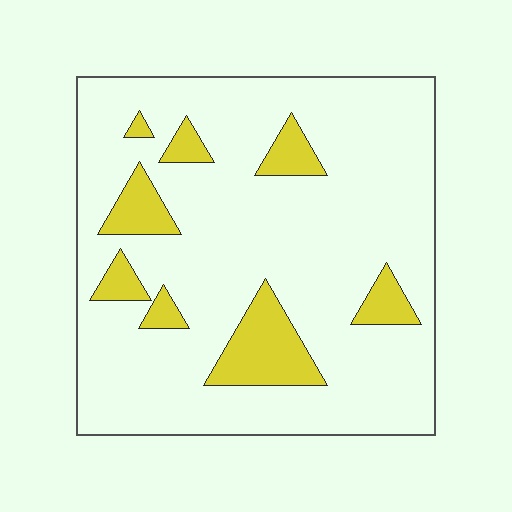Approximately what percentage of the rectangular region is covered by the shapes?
Approximately 15%.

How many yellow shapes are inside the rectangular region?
8.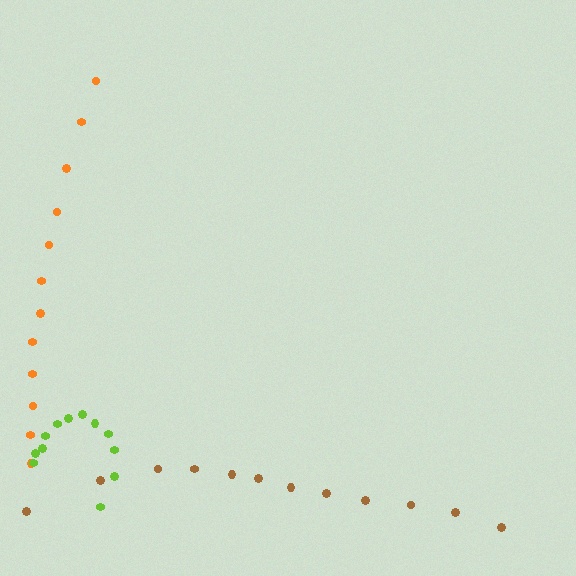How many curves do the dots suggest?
There are 3 distinct paths.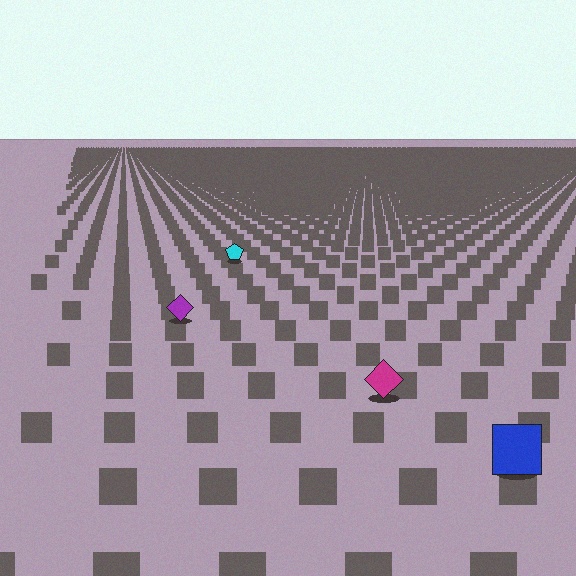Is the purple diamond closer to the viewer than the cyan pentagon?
Yes. The purple diamond is closer — you can tell from the texture gradient: the ground texture is coarser near it.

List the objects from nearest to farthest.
From nearest to farthest: the blue square, the magenta diamond, the purple diamond, the cyan pentagon.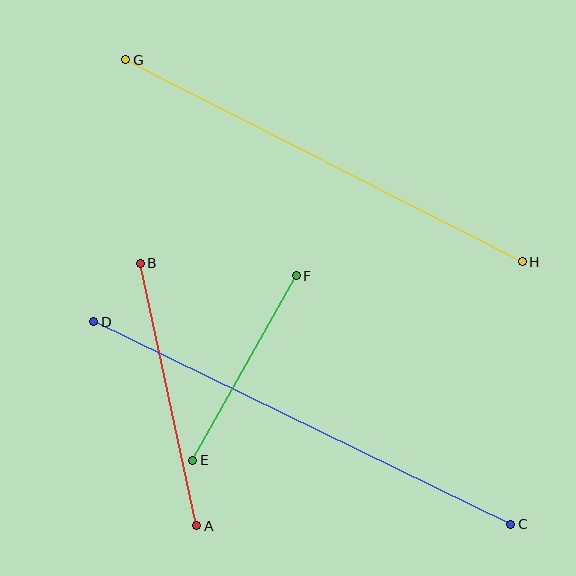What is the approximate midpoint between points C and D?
The midpoint is at approximately (302, 423) pixels.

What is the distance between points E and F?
The distance is approximately 211 pixels.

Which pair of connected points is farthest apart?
Points C and D are farthest apart.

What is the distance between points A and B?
The distance is approximately 269 pixels.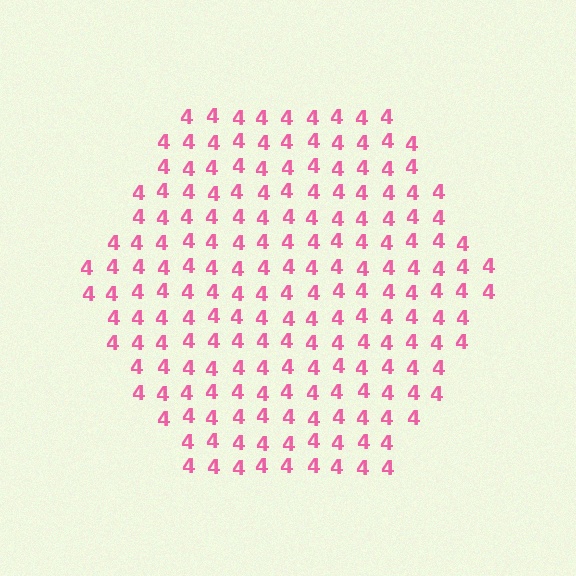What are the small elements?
The small elements are digit 4's.